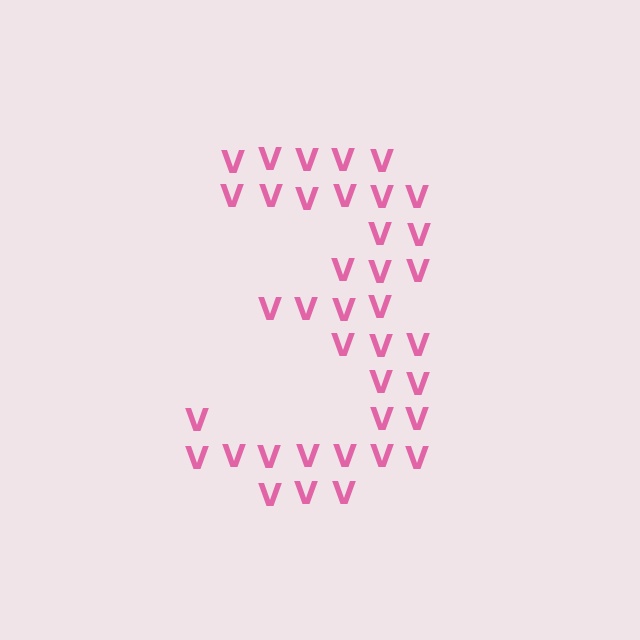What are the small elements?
The small elements are letter V's.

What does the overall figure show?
The overall figure shows the digit 3.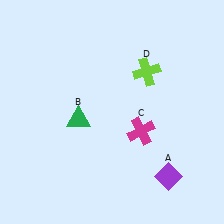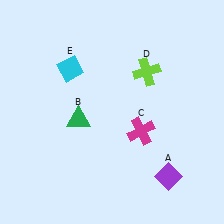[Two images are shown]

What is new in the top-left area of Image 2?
A cyan diamond (E) was added in the top-left area of Image 2.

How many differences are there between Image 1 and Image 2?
There is 1 difference between the two images.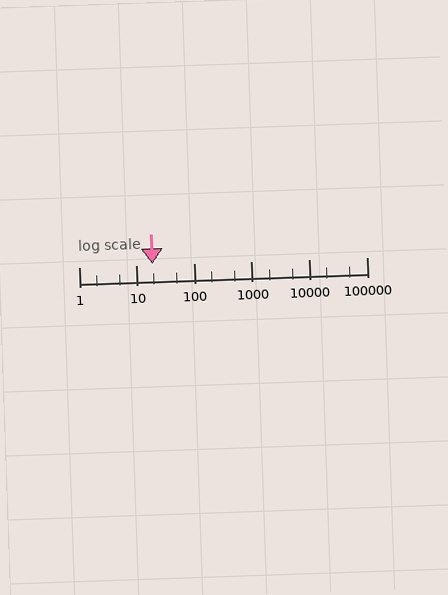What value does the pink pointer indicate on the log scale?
The pointer indicates approximately 19.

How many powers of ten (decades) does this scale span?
The scale spans 5 decades, from 1 to 100000.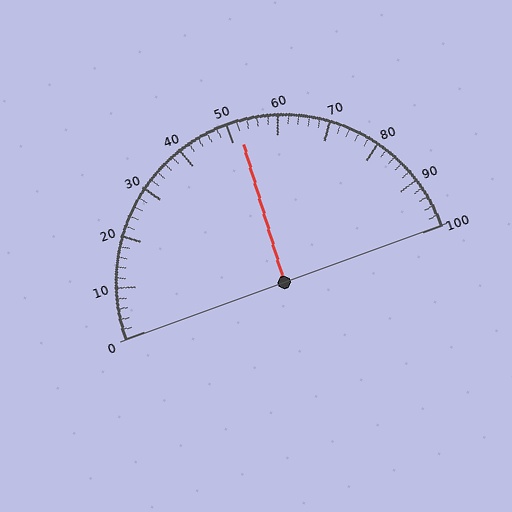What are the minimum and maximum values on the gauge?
The gauge ranges from 0 to 100.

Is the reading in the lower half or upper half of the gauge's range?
The reading is in the upper half of the range (0 to 100).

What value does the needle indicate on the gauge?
The needle indicates approximately 52.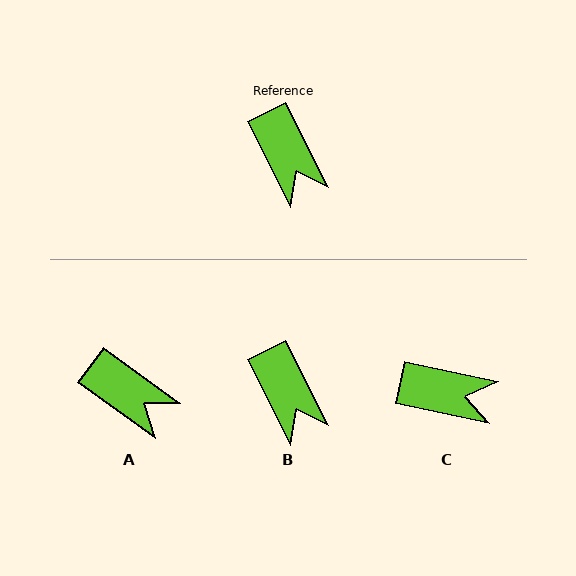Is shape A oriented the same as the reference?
No, it is off by about 27 degrees.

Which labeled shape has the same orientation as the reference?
B.